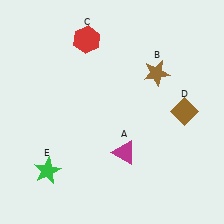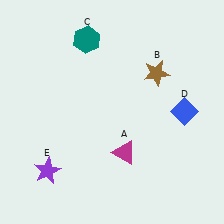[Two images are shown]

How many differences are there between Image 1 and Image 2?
There are 3 differences between the two images.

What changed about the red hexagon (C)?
In Image 1, C is red. In Image 2, it changed to teal.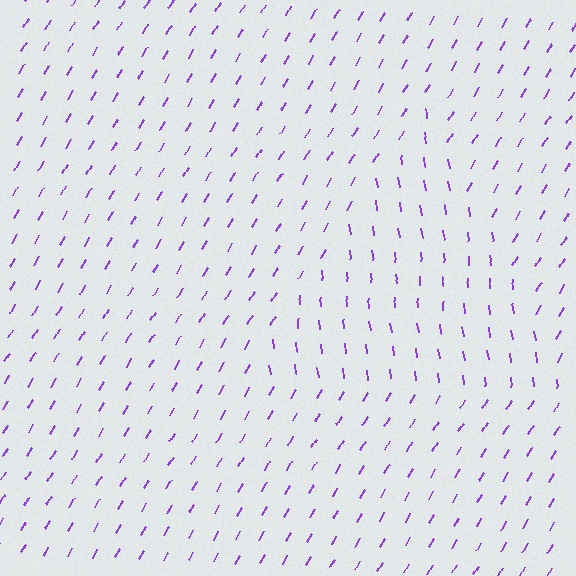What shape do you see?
I see a triangle.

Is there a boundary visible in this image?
Yes, there is a texture boundary formed by a change in line orientation.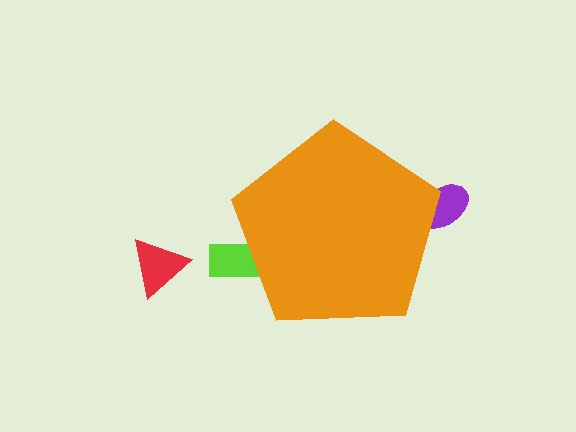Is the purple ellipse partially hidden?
Yes, the purple ellipse is partially hidden behind the orange pentagon.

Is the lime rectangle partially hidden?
Yes, the lime rectangle is partially hidden behind the orange pentagon.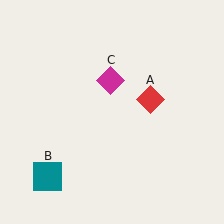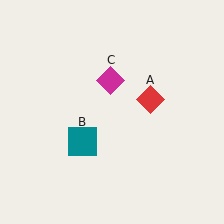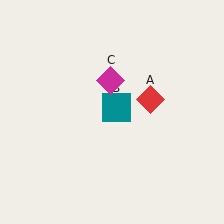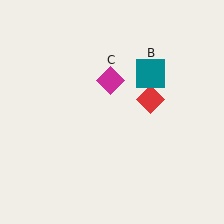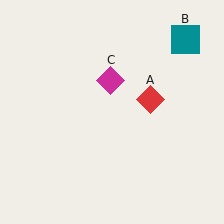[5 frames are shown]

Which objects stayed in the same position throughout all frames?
Red diamond (object A) and magenta diamond (object C) remained stationary.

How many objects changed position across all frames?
1 object changed position: teal square (object B).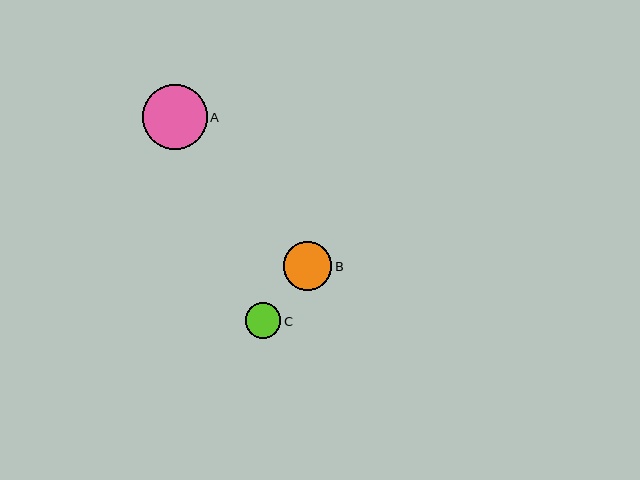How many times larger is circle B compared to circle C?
Circle B is approximately 1.4 times the size of circle C.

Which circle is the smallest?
Circle C is the smallest with a size of approximately 35 pixels.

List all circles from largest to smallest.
From largest to smallest: A, B, C.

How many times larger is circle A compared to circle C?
Circle A is approximately 1.8 times the size of circle C.